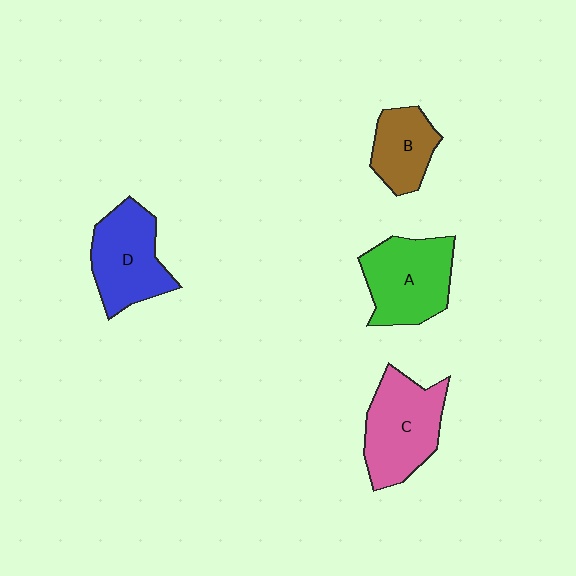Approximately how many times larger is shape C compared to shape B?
Approximately 1.6 times.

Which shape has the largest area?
Shape C (pink).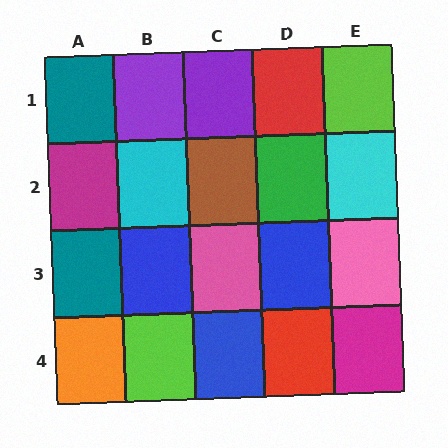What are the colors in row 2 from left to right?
Magenta, cyan, brown, green, cyan.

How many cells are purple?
2 cells are purple.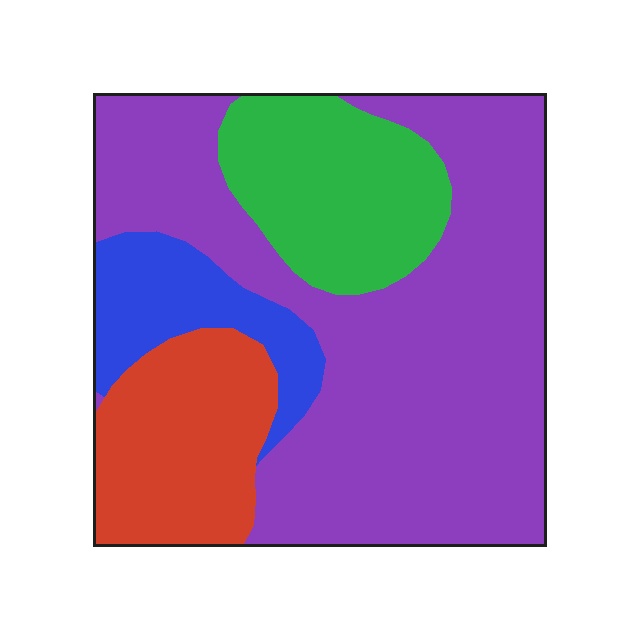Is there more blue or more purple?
Purple.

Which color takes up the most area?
Purple, at roughly 55%.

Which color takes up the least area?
Blue, at roughly 10%.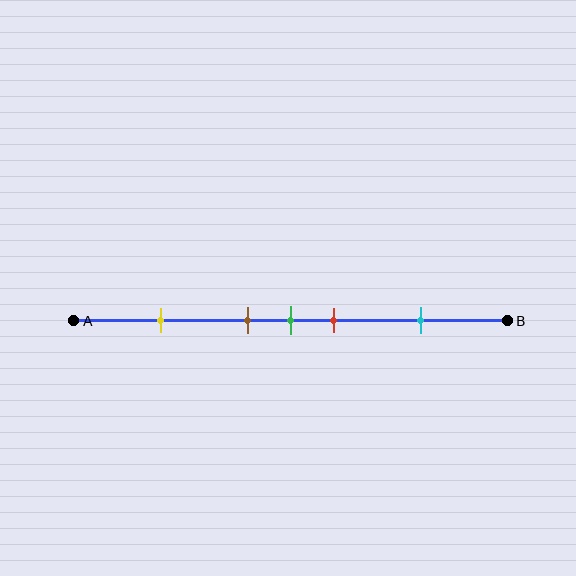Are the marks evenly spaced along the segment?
No, the marks are not evenly spaced.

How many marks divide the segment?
There are 5 marks dividing the segment.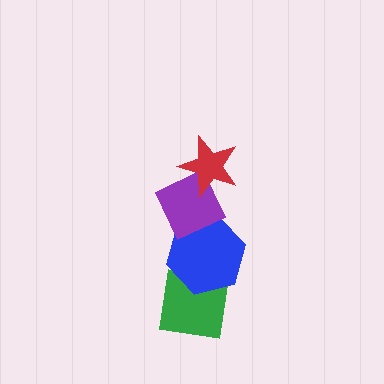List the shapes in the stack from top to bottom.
From top to bottom: the red star, the purple diamond, the blue hexagon, the green square.